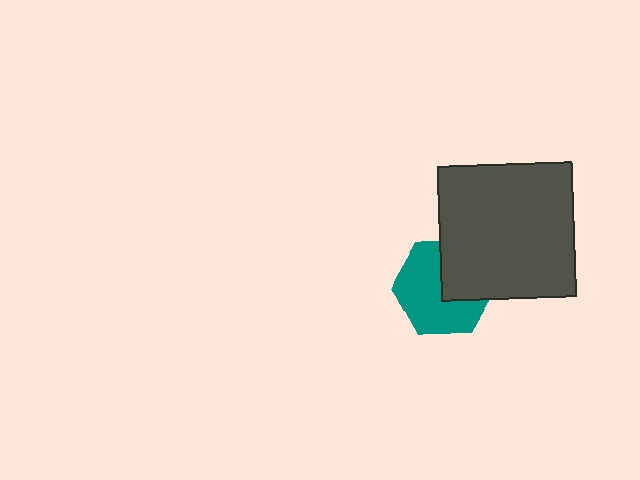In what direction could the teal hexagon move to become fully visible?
The teal hexagon could move toward the lower-left. That would shift it out from behind the dark gray square entirely.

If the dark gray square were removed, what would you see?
You would see the complete teal hexagon.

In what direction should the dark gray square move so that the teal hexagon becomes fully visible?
The dark gray square should move toward the upper-right. That is the shortest direction to clear the overlap and leave the teal hexagon fully visible.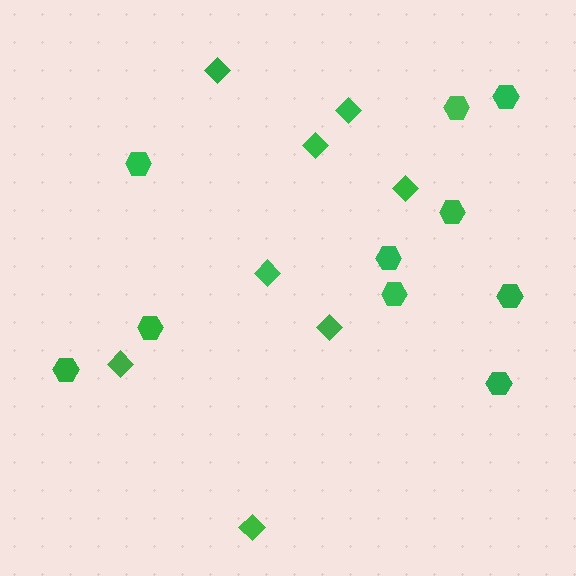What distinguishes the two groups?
There are 2 groups: one group of hexagons (10) and one group of diamonds (8).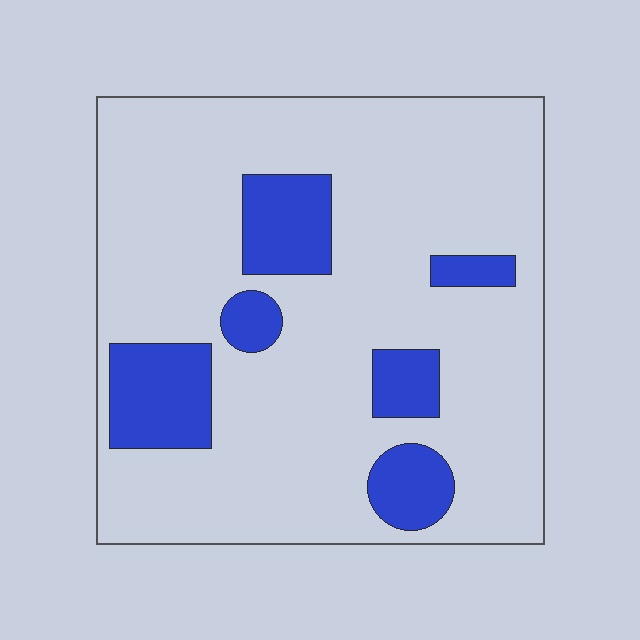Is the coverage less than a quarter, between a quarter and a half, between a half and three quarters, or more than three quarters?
Less than a quarter.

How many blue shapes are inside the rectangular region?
6.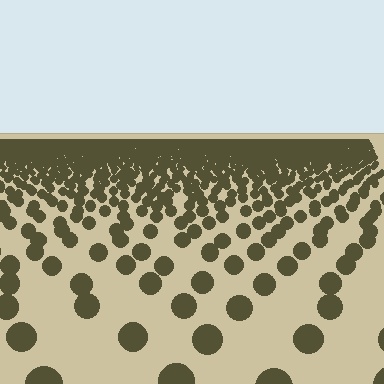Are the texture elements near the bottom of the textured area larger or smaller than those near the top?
Larger. Near the bottom, elements are closer to the viewer and appear at a bigger on-screen size.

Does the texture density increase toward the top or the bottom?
Density increases toward the top.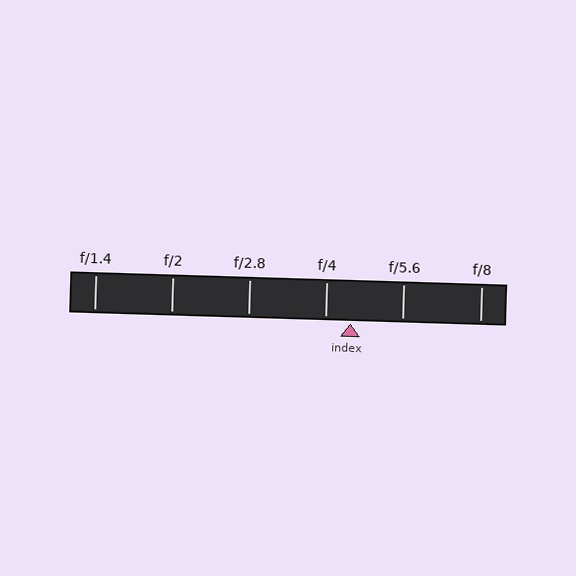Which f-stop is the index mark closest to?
The index mark is closest to f/4.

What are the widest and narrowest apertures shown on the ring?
The widest aperture shown is f/1.4 and the narrowest is f/8.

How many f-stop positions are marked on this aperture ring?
There are 6 f-stop positions marked.